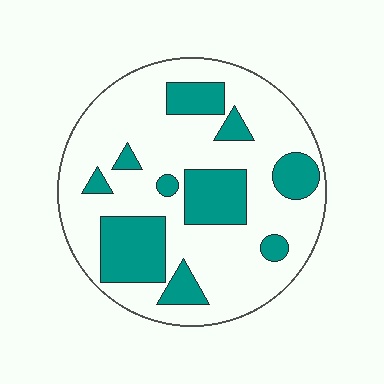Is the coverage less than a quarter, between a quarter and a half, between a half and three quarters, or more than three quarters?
Between a quarter and a half.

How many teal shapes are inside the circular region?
10.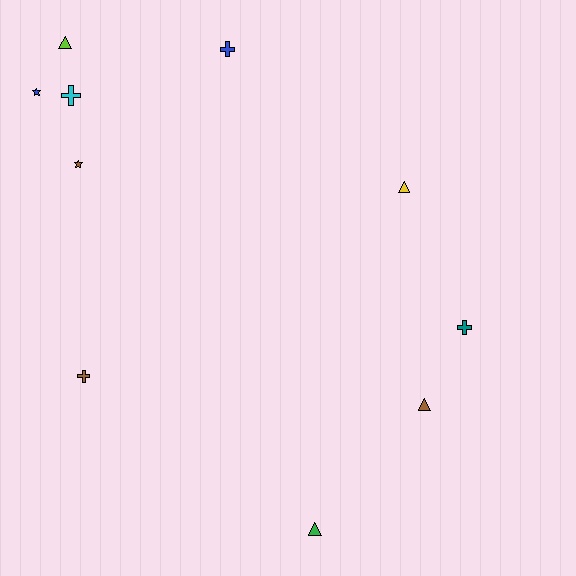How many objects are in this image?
There are 10 objects.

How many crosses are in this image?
There are 4 crosses.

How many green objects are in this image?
There is 1 green object.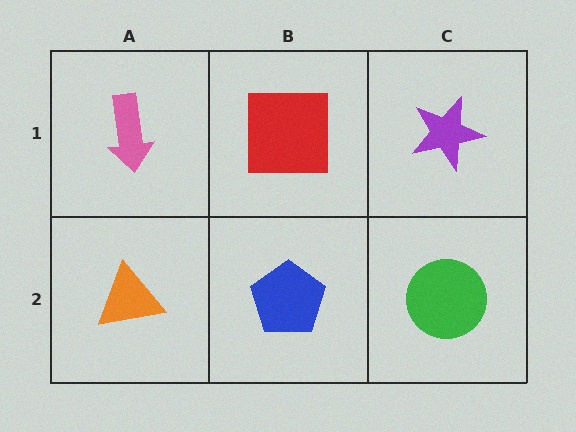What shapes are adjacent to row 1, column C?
A green circle (row 2, column C), a red square (row 1, column B).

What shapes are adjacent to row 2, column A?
A pink arrow (row 1, column A), a blue pentagon (row 2, column B).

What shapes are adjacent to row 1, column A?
An orange triangle (row 2, column A), a red square (row 1, column B).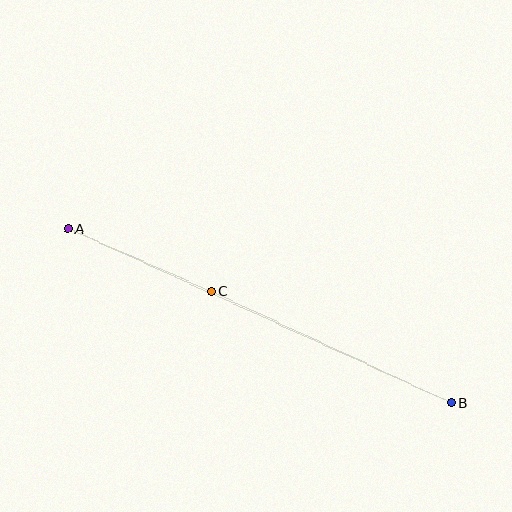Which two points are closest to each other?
Points A and C are closest to each other.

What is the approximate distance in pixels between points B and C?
The distance between B and C is approximately 265 pixels.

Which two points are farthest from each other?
Points A and B are farthest from each other.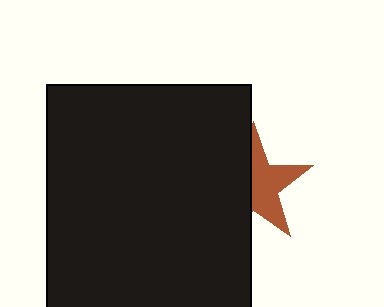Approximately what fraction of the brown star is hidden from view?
Roughly 47% of the brown star is hidden behind the black rectangle.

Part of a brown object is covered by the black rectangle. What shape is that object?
It is a star.